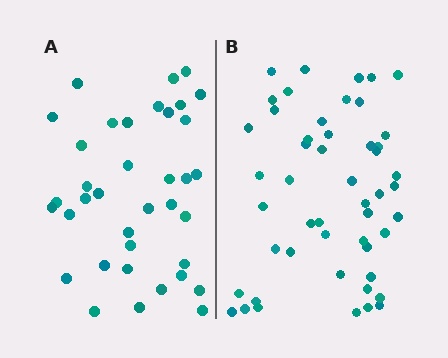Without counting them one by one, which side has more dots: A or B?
Region B (the right region) has more dots.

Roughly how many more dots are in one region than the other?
Region B has approximately 15 more dots than region A.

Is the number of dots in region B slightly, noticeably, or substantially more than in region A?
Region B has noticeably more, but not dramatically so. The ratio is roughly 1.4 to 1.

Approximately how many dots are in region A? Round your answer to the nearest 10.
About 40 dots. (The exact count is 37, which rounds to 40.)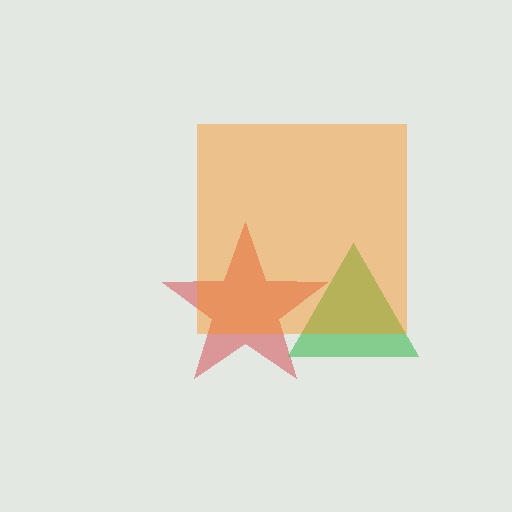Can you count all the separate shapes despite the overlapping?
Yes, there are 3 separate shapes.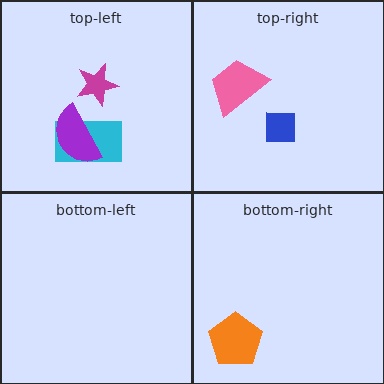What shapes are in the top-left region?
The cyan rectangle, the magenta star, the purple semicircle.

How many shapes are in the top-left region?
3.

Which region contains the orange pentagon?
The bottom-right region.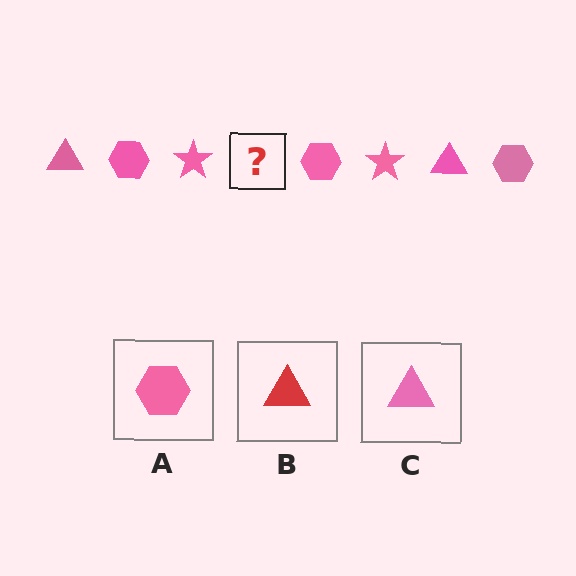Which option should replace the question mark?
Option C.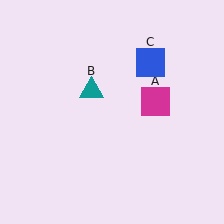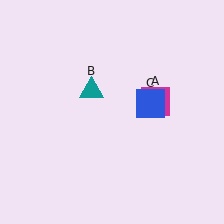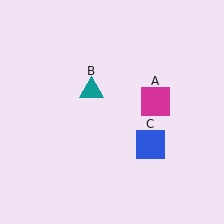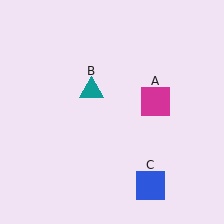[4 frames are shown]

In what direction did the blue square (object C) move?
The blue square (object C) moved down.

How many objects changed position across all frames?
1 object changed position: blue square (object C).